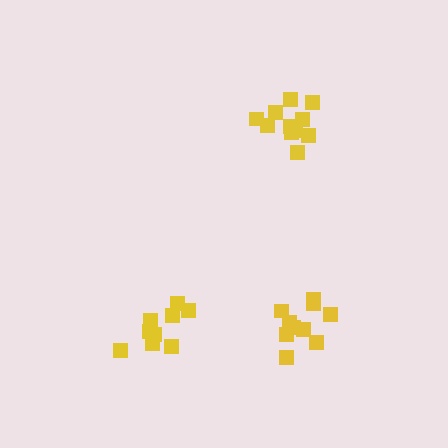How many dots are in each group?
Group 1: 10 dots, Group 2: 11 dots, Group 3: 9 dots (30 total).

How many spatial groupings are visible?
There are 3 spatial groupings.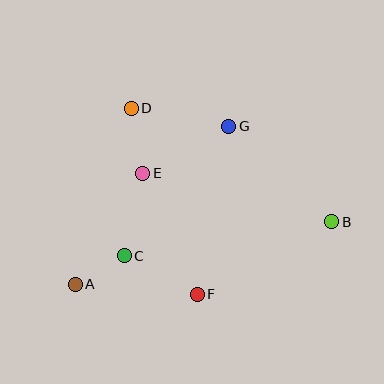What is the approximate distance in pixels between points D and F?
The distance between D and F is approximately 197 pixels.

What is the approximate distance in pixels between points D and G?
The distance between D and G is approximately 100 pixels.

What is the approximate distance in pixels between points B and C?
The distance between B and C is approximately 210 pixels.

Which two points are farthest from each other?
Points A and B are farthest from each other.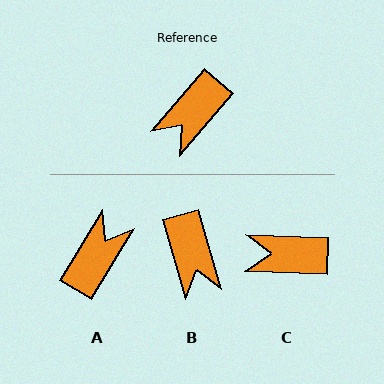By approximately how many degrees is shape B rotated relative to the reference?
Approximately 57 degrees counter-clockwise.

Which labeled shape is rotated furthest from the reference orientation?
A, about 170 degrees away.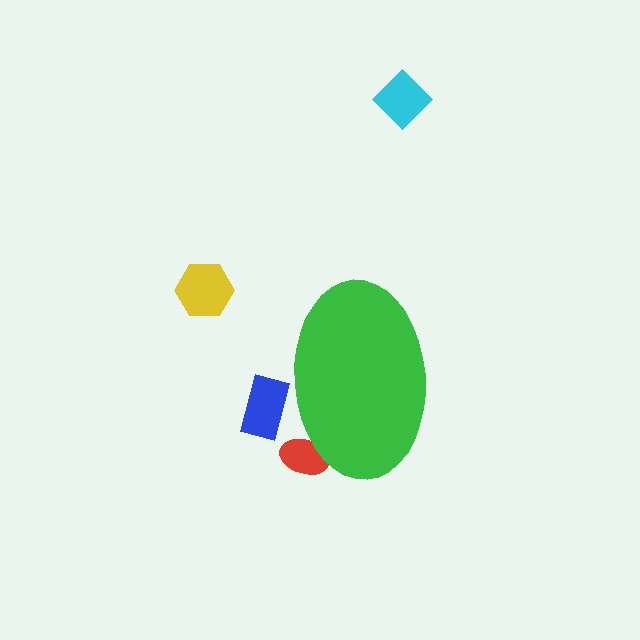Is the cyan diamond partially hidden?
No, the cyan diamond is fully visible.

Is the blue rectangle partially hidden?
Yes, the blue rectangle is partially hidden behind the green ellipse.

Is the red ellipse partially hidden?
Yes, the red ellipse is partially hidden behind the green ellipse.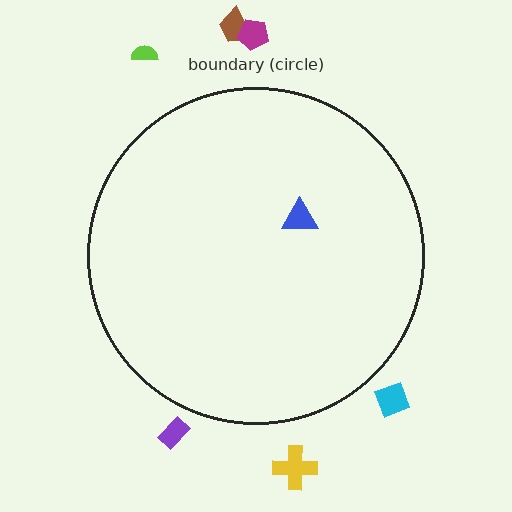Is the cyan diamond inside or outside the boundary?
Outside.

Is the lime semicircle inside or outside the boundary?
Outside.